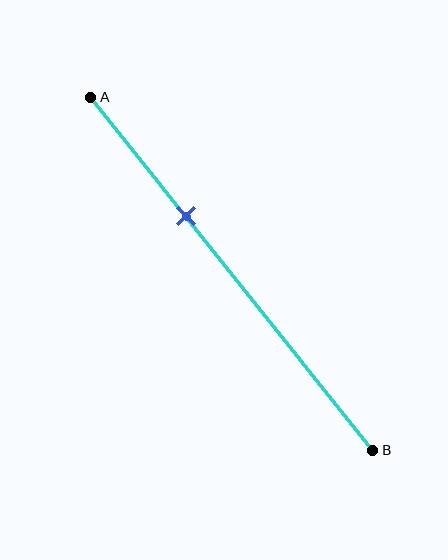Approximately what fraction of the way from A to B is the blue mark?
The blue mark is approximately 35% of the way from A to B.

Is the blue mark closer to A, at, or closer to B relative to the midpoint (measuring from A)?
The blue mark is closer to point A than the midpoint of segment AB.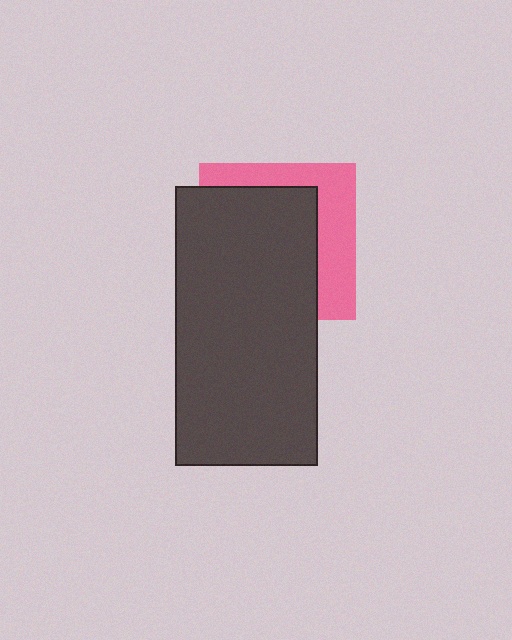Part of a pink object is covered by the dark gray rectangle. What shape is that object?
It is a square.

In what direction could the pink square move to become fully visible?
The pink square could move toward the upper-right. That would shift it out from behind the dark gray rectangle entirely.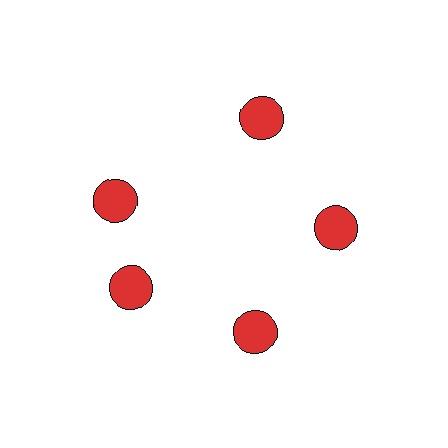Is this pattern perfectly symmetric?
No. The 5 red circles are arranged in a ring, but one element near the 10 o'clock position is rotated out of alignment along the ring, breaking the 5-fold rotational symmetry.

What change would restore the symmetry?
The symmetry would be restored by rotating it back into even spacing with its neighbors so that all 5 circles sit at equal angles and equal distance from the center.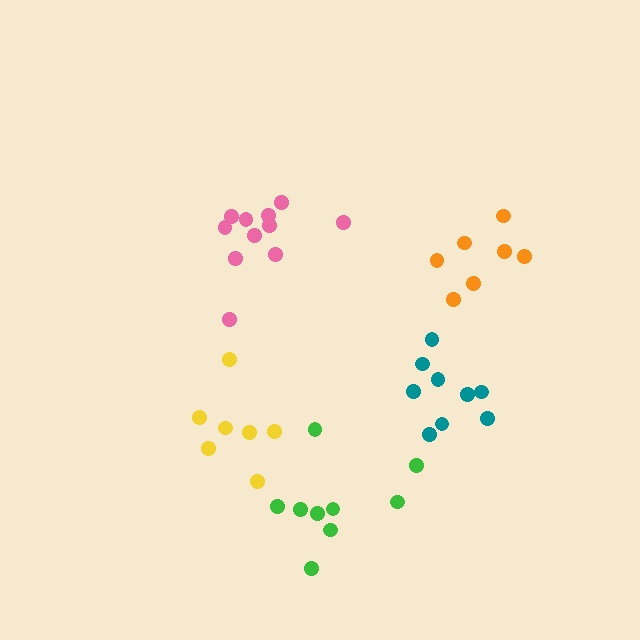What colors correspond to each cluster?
The clusters are colored: yellow, teal, pink, orange, green.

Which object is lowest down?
The green cluster is bottommost.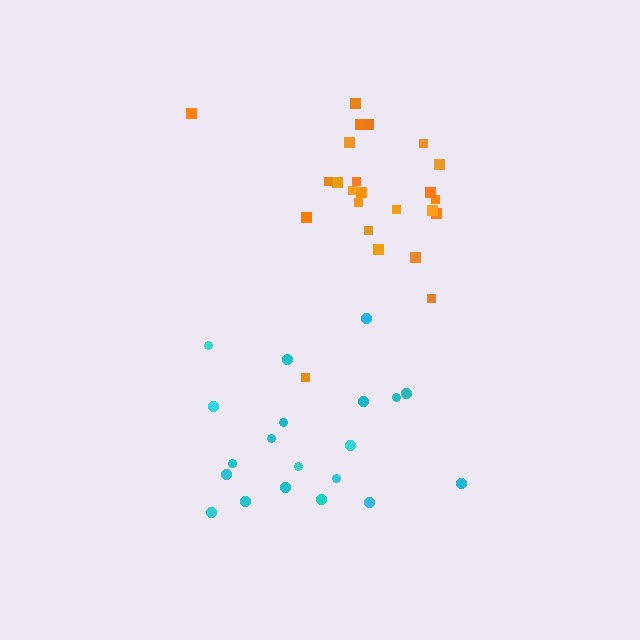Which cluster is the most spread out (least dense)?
Cyan.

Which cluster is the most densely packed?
Orange.